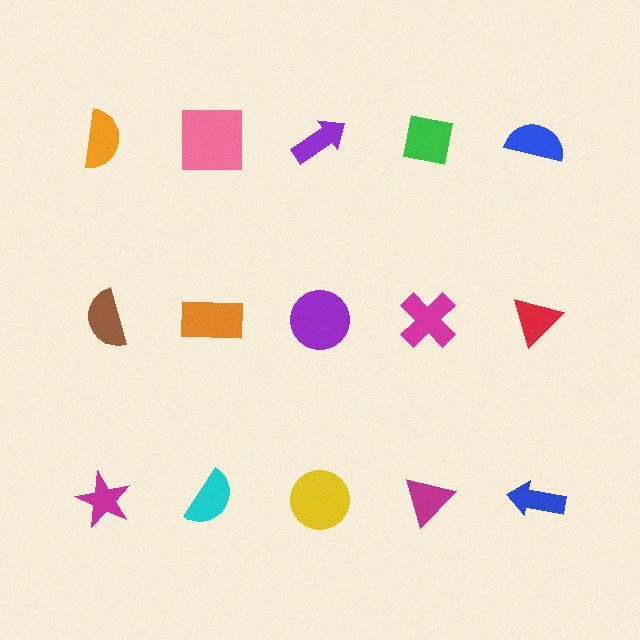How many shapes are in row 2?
5 shapes.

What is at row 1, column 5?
A blue semicircle.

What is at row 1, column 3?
A purple arrow.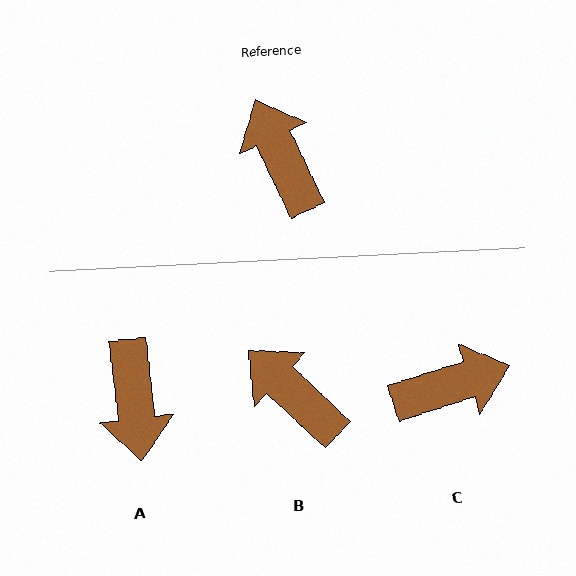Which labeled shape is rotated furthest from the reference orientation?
A, about 161 degrees away.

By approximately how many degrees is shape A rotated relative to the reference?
Approximately 161 degrees counter-clockwise.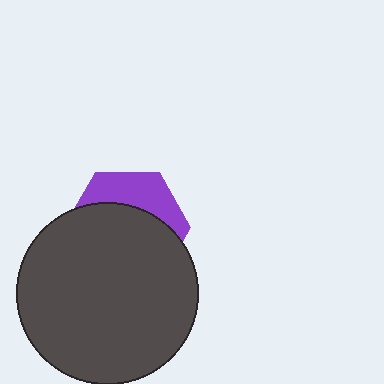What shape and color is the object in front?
The object in front is a dark gray circle.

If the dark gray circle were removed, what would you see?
You would see the complete purple hexagon.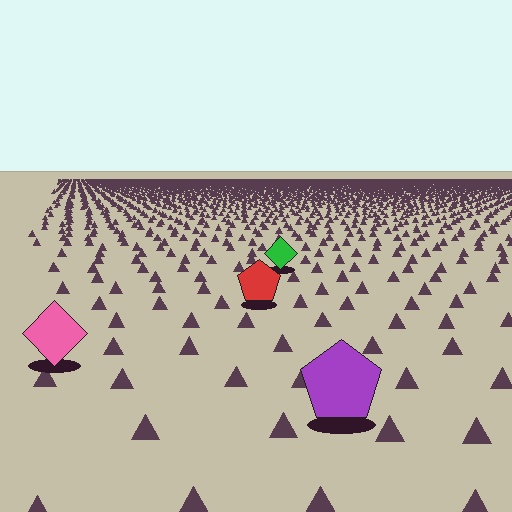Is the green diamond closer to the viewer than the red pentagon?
No. The red pentagon is closer — you can tell from the texture gradient: the ground texture is coarser near it.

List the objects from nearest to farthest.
From nearest to farthest: the purple pentagon, the pink diamond, the red pentagon, the green diamond.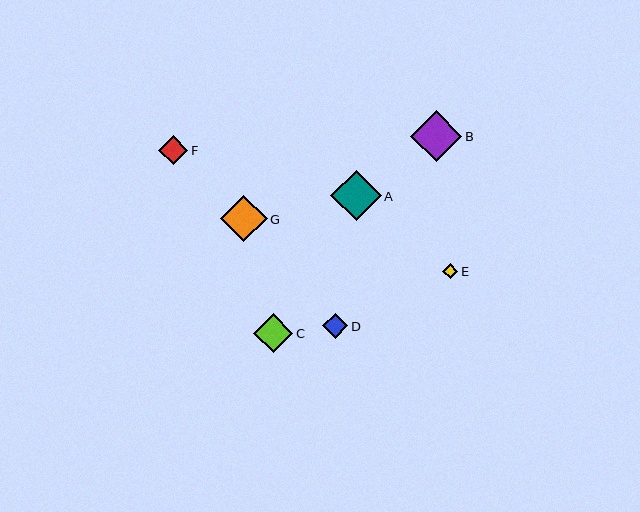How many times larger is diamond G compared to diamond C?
Diamond G is approximately 1.2 times the size of diamond C.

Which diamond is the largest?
Diamond B is the largest with a size of approximately 51 pixels.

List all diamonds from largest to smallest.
From largest to smallest: B, A, G, C, F, D, E.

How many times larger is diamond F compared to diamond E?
Diamond F is approximately 1.9 times the size of diamond E.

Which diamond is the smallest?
Diamond E is the smallest with a size of approximately 15 pixels.